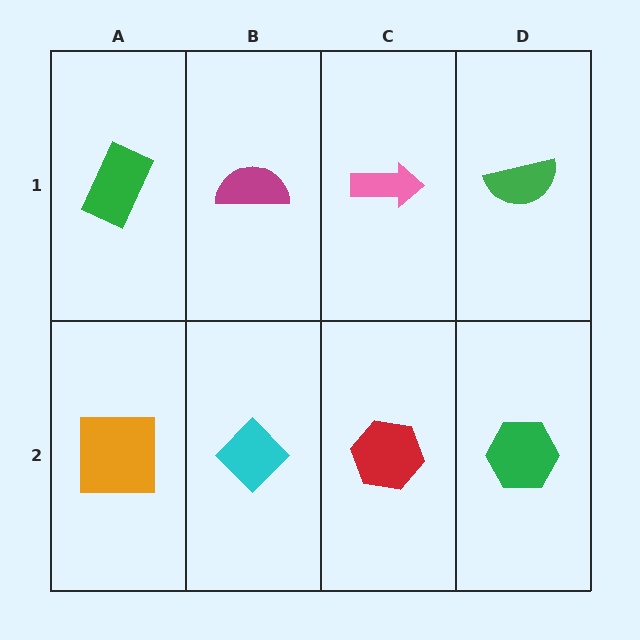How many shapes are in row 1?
4 shapes.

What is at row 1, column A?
A green rectangle.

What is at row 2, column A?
An orange square.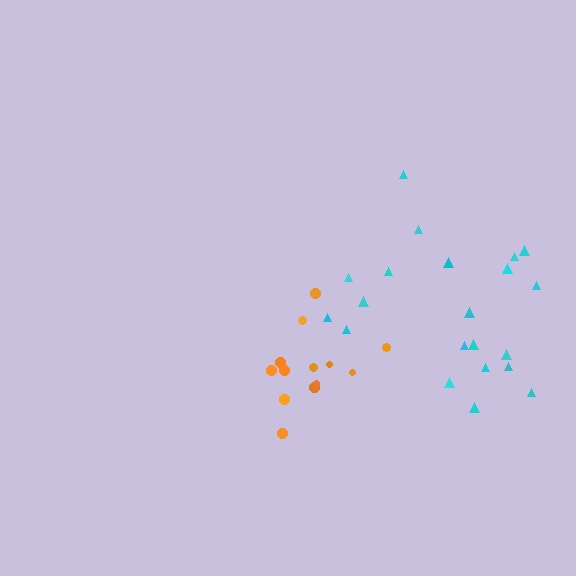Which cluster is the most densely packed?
Orange.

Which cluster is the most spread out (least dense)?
Cyan.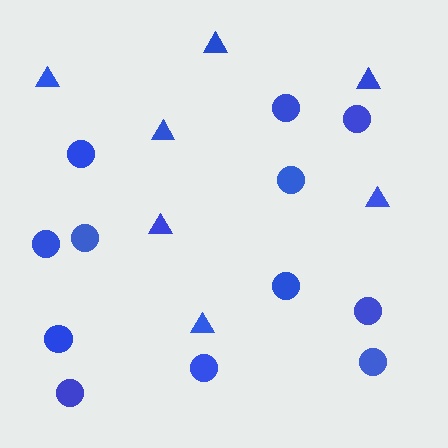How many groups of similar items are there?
There are 2 groups: one group of circles (12) and one group of triangles (7).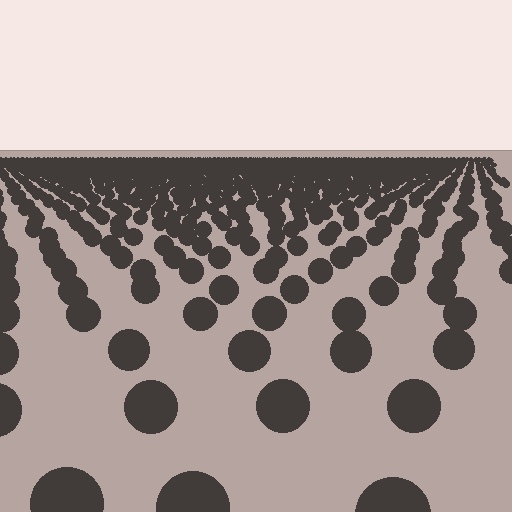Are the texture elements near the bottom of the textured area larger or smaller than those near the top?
Larger. Near the bottom, elements are closer to the viewer and appear at a bigger on-screen size.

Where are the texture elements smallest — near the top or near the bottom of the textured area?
Near the top.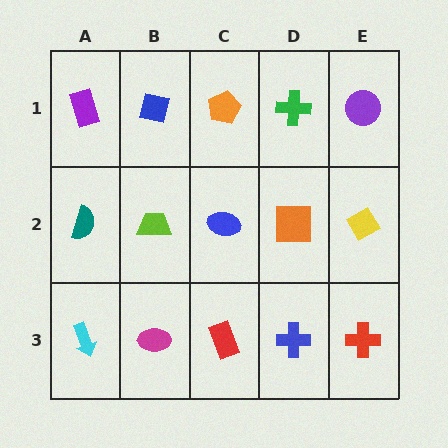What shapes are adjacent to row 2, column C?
An orange pentagon (row 1, column C), a red rectangle (row 3, column C), a lime trapezoid (row 2, column B), an orange square (row 2, column D).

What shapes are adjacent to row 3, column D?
An orange square (row 2, column D), a red rectangle (row 3, column C), a red cross (row 3, column E).